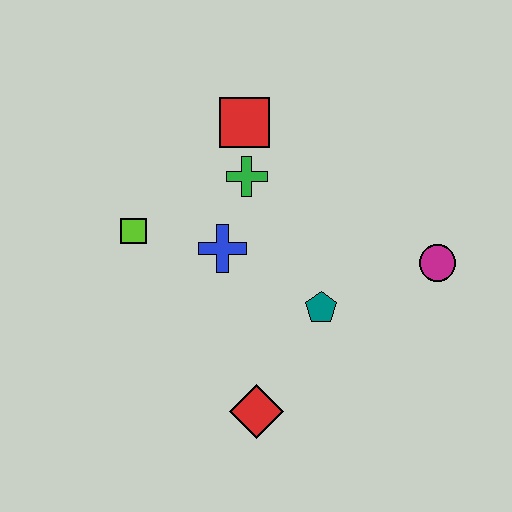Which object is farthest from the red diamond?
The red square is farthest from the red diamond.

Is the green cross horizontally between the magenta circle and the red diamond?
No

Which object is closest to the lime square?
The blue cross is closest to the lime square.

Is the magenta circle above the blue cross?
No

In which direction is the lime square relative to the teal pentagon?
The lime square is to the left of the teal pentagon.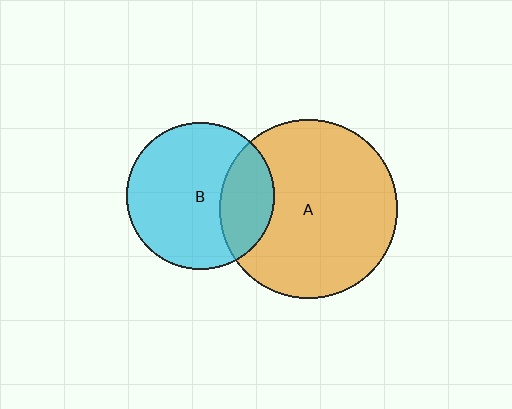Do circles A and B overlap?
Yes.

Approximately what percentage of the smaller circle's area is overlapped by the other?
Approximately 25%.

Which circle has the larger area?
Circle A (orange).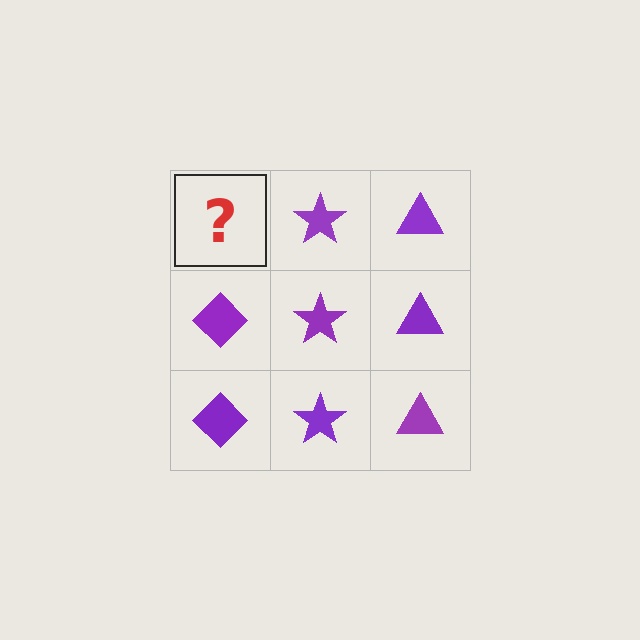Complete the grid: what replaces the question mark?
The question mark should be replaced with a purple diamond.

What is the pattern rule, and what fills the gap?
The rule is that each column has a consistent shape. The gap should be filled with a purple diamond.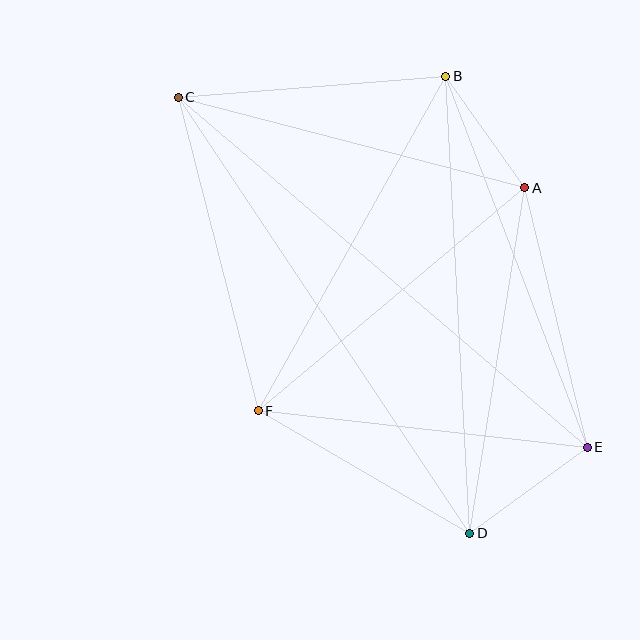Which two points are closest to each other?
Points A and B are closest to each other.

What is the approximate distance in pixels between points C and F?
The distance between C and F is approximately 323 pixels.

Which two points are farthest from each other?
Points C and E are farthest from each other.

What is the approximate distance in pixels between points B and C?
The distance between B and C is approximately 268 pixels.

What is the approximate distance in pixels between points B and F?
The distance between B and F is approximately 383 pixels.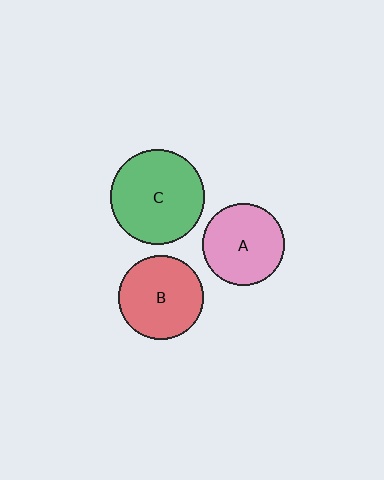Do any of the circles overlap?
No, none of the circles overlap.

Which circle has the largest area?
Circle C (green).